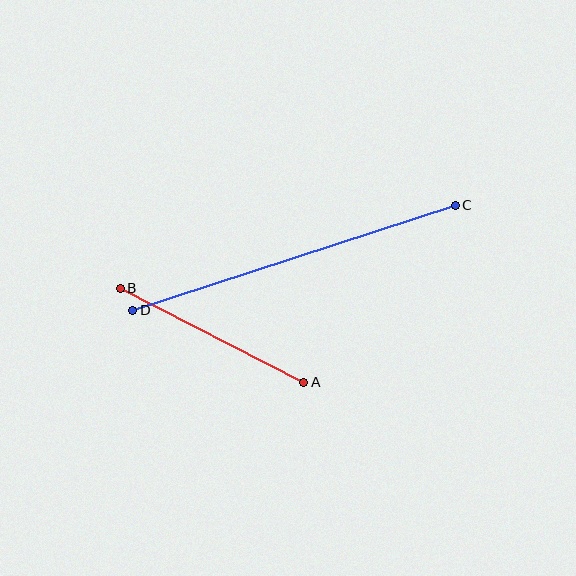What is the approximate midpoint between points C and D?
The midpoint is at approximately (294, 258) pixels.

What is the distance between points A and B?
The distance is approximately 206 pixels.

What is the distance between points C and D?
The distance is approximately 339 pixels.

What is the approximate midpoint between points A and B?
The midpoint is at approximately (212, 335) pixels.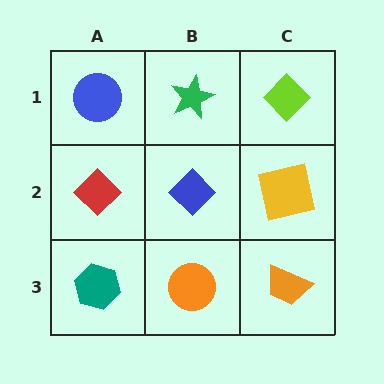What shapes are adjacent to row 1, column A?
A red diamond (row 2, column A), a green star (row 1, column B).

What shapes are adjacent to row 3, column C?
A yellow square (row 2, column C), an orange circle (row 3, column B).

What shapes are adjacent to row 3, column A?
A red diamond (row 2, column A), an orange circle (row 3, column B).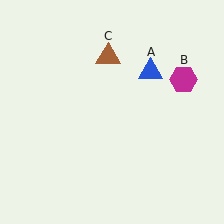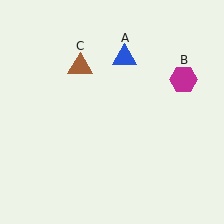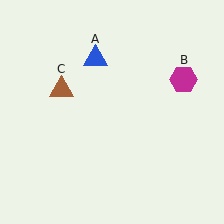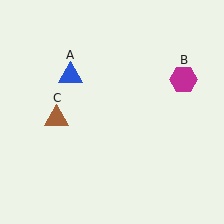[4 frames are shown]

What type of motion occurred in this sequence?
The blue triangle (object A), brown triangle (object C) rotated counterclockwise around the center of the scene.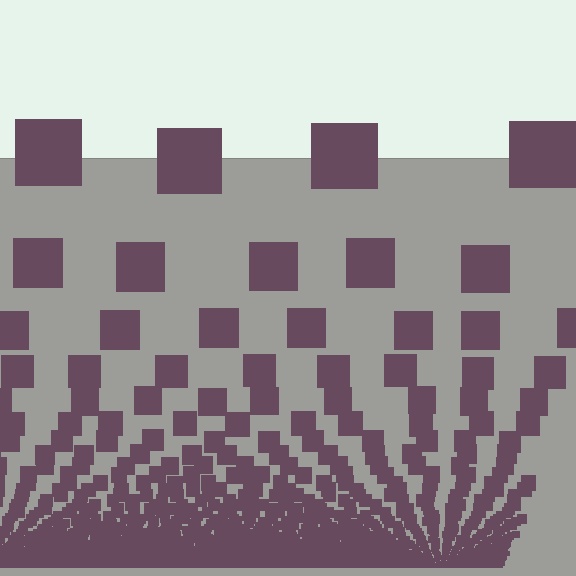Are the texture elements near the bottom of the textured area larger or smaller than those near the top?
Smaller. The gradient is inverted — elements near the bottom are smaller and denser.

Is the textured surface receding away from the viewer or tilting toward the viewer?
The surface appears to tilt toward the viewer. Texture elements get larger and sparser toward the top.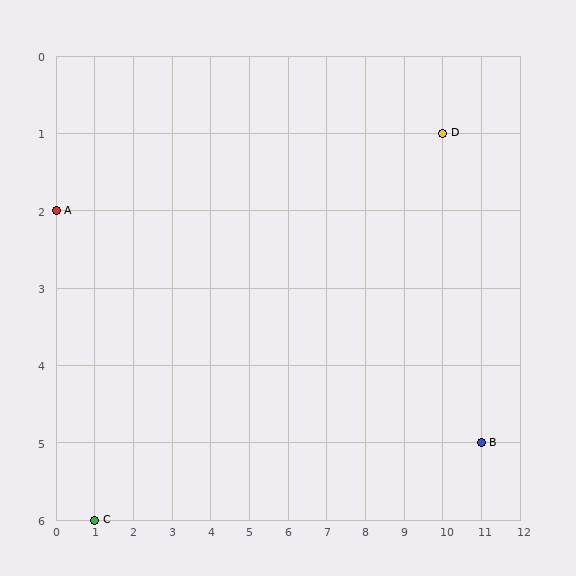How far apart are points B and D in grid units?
Points B and D are 1 column and 4 rows apart (about 4.1 grid units diagonally).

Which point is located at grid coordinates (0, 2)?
Point A is at (0, 2).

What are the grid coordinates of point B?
Point B is at grid coordinates (11, 5).